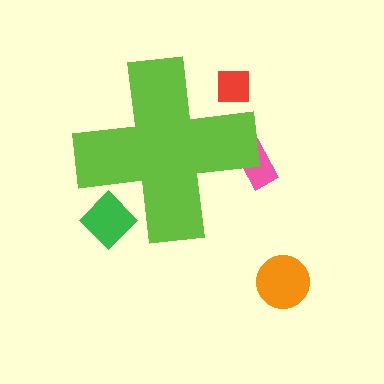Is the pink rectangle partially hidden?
Yes, the pink rectangle is partially hidden behind the lime cross.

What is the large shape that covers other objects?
A lime cross.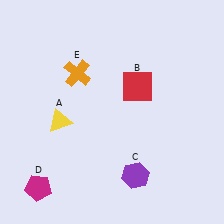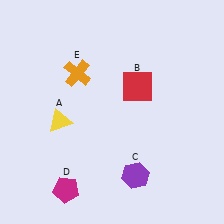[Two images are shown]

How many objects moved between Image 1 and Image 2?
1 object moved between the two images.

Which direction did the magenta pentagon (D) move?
The magenta pentagon (D) moved right.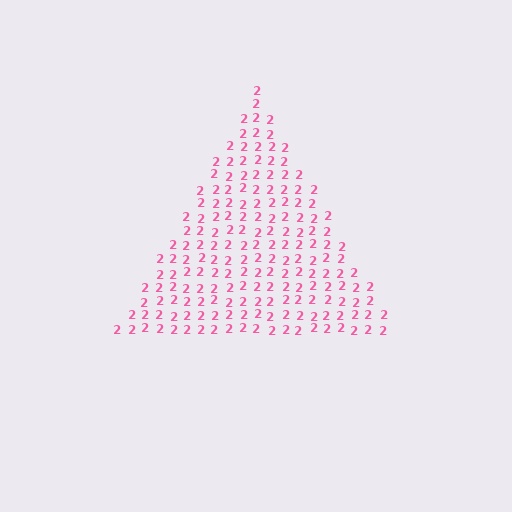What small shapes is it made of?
It is made of small digit 2's.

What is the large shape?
The large shape is a triangle.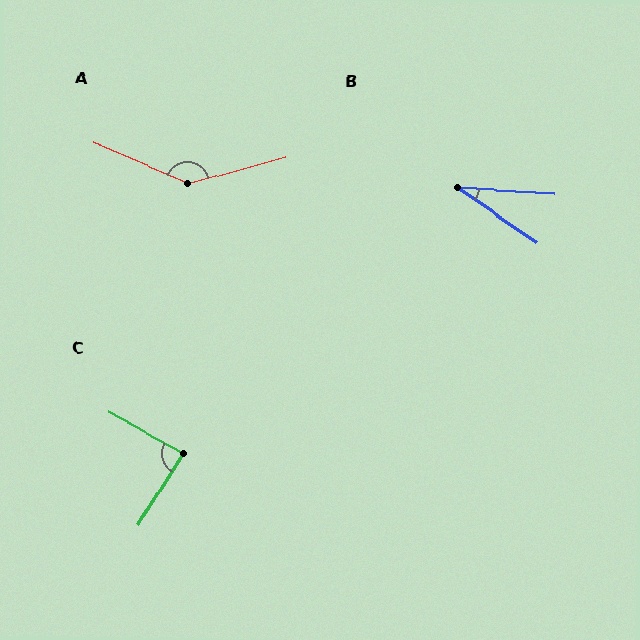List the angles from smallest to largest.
B (31°), C (87°), A (142°).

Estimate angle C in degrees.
Approximately 87 degrees.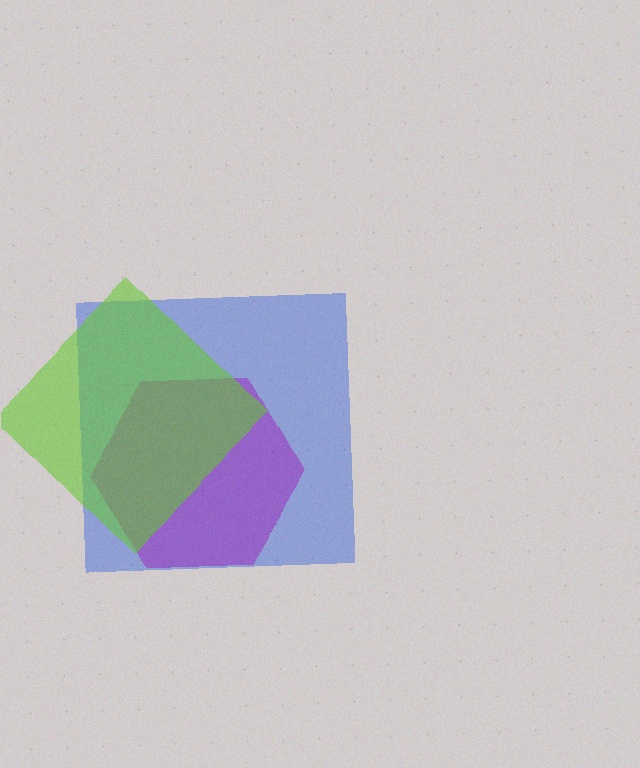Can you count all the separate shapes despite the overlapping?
Yes, there are 3 separate shapes.